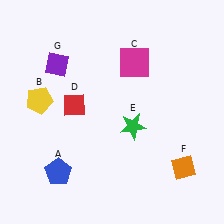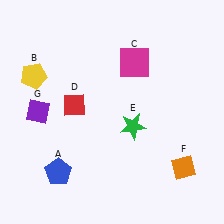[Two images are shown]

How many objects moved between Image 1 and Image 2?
2 objects moved between the two images.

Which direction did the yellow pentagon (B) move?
The yellow pentagon (B) moved up.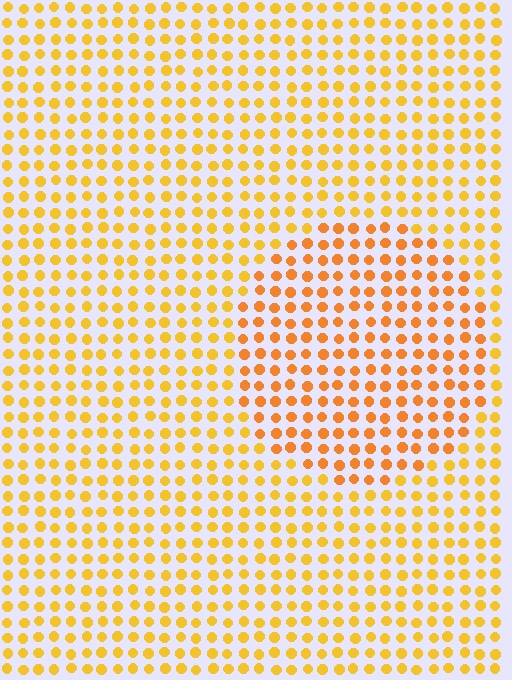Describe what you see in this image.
The image is filled with small yellow elements in a uniform arrangement. A circle-shaped region is visible where the elements are tinted to a slightly different hue, forming a subtle color boundary.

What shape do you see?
I see a circle.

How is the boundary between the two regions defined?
The boundary is defined purely by a slight shift in hue (about 19 degrees). Spacing, size, and orientation are identical on both sides.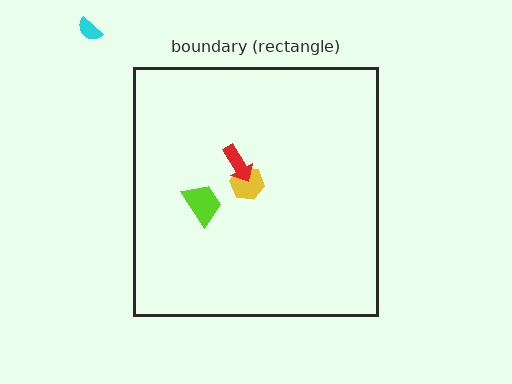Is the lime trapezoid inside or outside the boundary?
Inside.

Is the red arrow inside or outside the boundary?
Inside.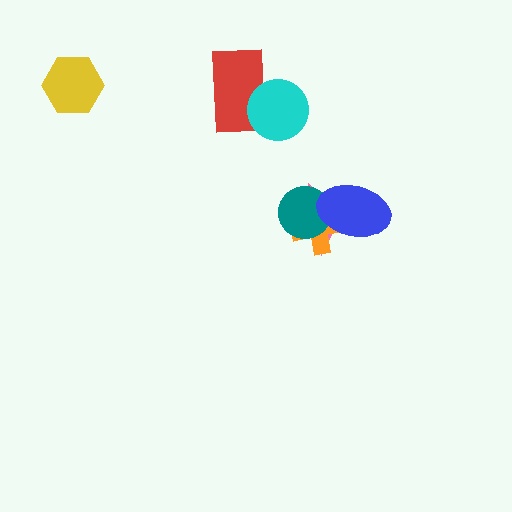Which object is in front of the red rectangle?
The cyan circle is in front of the red rectangle.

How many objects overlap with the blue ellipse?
3 objects overlap with the blue ellipse.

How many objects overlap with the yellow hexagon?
0 objects overlap with the yellow hexagon.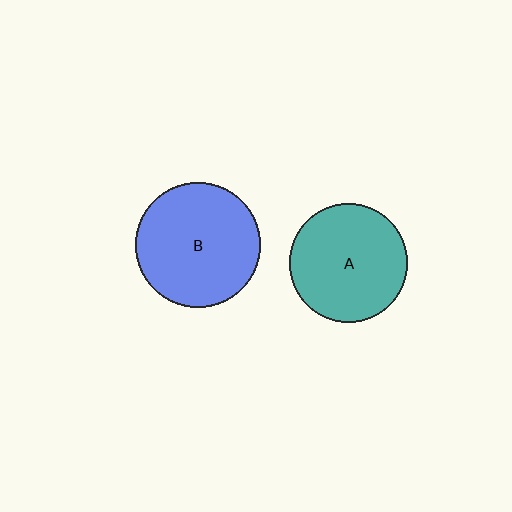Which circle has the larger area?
Circle B (blue).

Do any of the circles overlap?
No, none of the circles overlap.